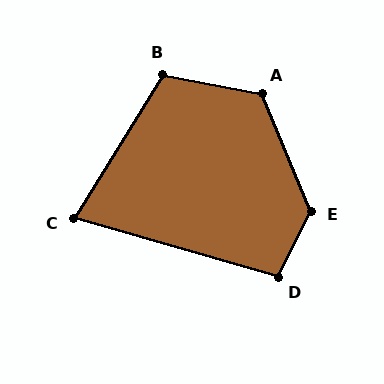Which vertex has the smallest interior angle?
C, at approximately 74 degrees.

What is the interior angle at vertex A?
Approximately 123 degrees (obtuse).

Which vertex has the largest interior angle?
E, at approximately 131 degrees.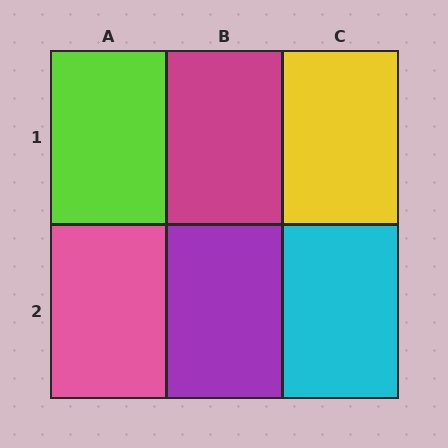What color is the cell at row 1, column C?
Yellow.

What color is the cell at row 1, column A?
Lime.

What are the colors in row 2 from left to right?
Pink, purple, cyan.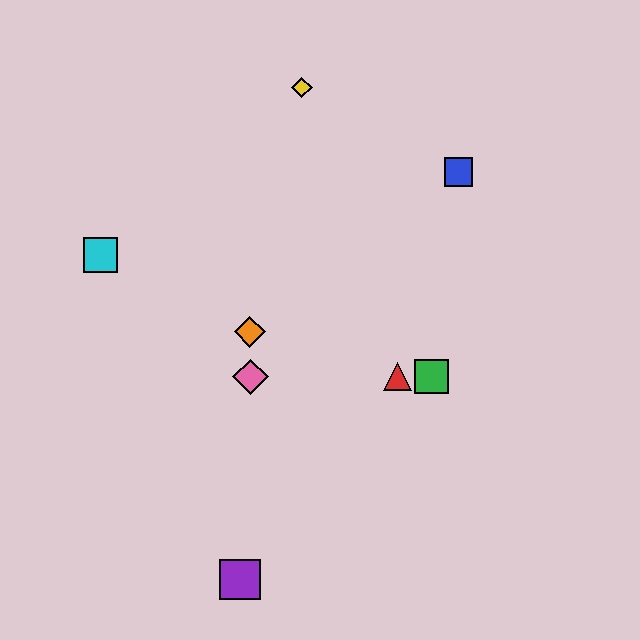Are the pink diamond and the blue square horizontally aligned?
No, the pink diamond is at y≈377 and the blue square is at y≈172.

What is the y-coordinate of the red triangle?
The red triangle is at y≈377.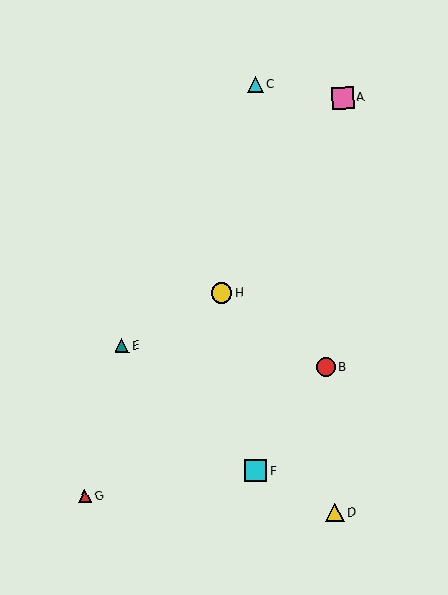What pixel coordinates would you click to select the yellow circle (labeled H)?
Click at (221, 293) to select the yellow circle H.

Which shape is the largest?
The cyan square (labeled F) is the largest.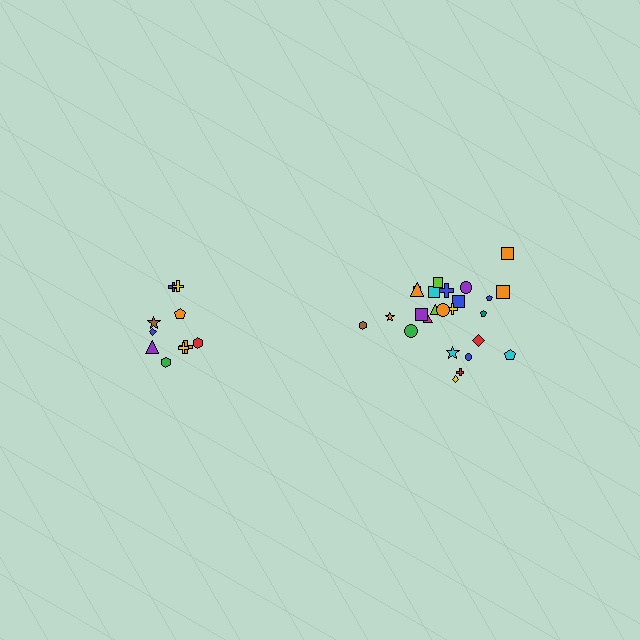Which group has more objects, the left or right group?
The right group.